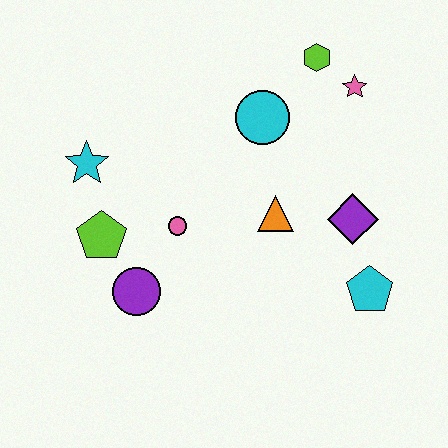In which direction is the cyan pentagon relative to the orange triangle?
The cyan pentagon is to the right of the orange triangle.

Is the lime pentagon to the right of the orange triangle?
No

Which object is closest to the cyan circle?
The lime hexagon is closest to the cyan circle.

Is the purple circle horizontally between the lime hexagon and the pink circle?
No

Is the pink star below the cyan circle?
No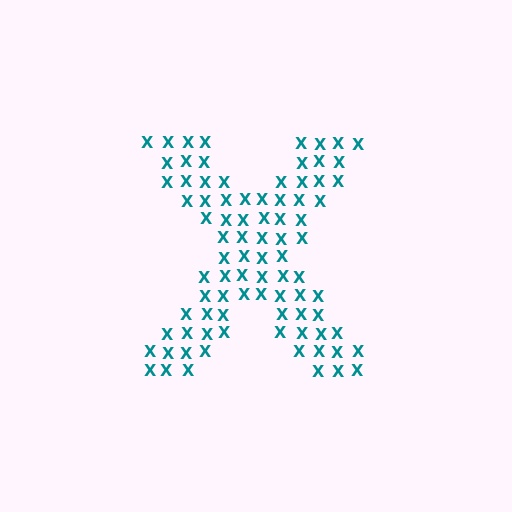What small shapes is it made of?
It is made of small letter X's.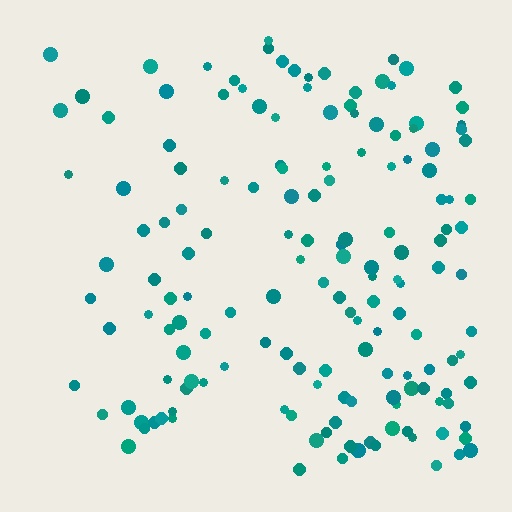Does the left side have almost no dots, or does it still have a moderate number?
Still a moderate number, just noticeably fewer than the right.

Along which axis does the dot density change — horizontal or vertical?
Horizontal.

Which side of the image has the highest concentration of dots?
The right.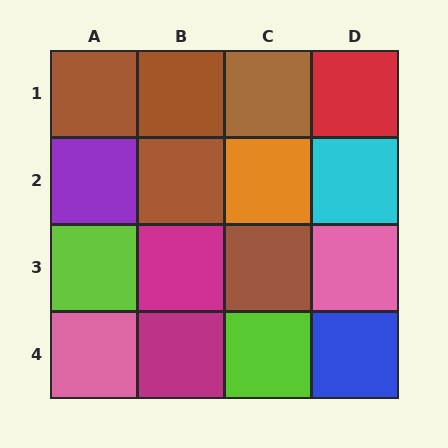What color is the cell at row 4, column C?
Lime.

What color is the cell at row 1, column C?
Brown.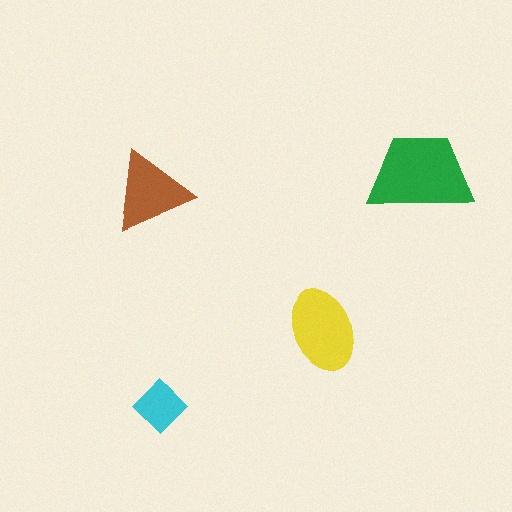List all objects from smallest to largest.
The cyan diamond, the brown triangle, the yellow ellipse, the green trapezoid.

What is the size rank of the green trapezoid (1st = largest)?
1st.